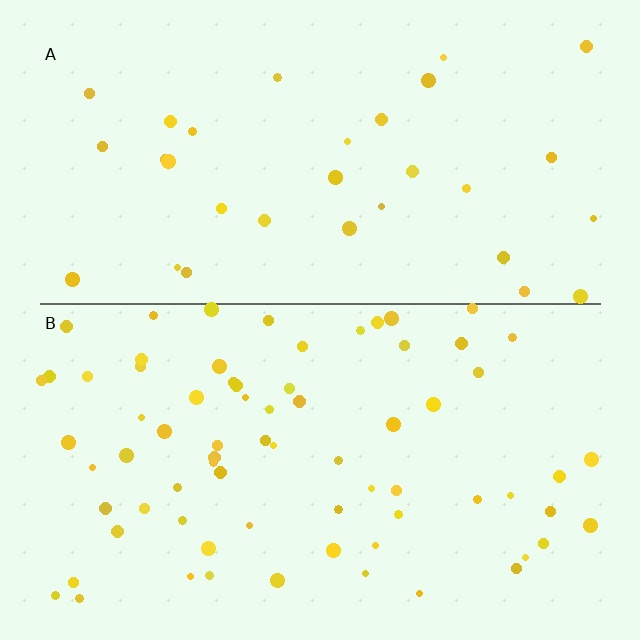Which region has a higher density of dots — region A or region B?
B (the bottom).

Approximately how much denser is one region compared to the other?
Approximately 2.3× — region B over region A.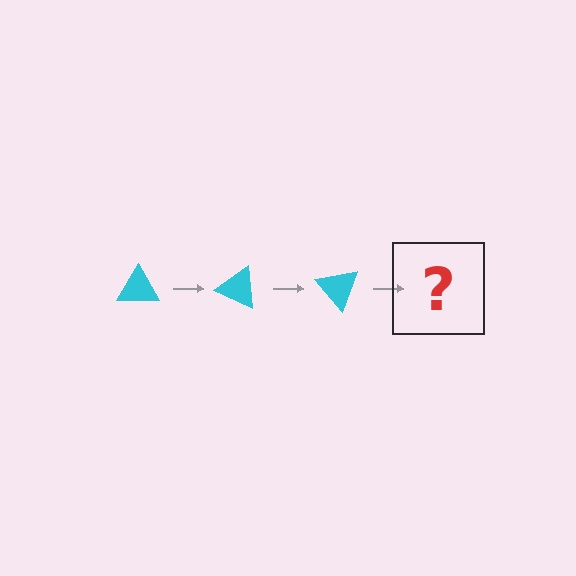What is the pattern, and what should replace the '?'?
The pattern is that the triangle rotates 25 degrees each step. The '?' should be a cyan triangle rotated 75 degrees.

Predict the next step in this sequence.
The next step is a cyan triangle rotated 75 degrees.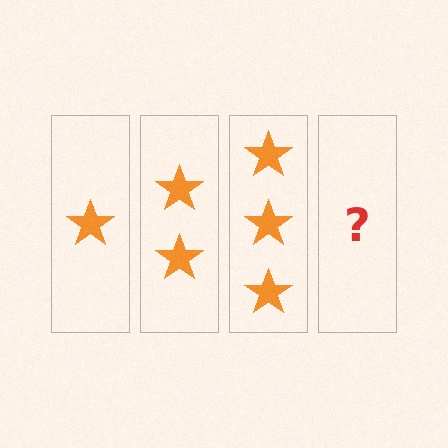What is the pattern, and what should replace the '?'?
The pattern is that each step adds one more star. The '?' should be 4 stars.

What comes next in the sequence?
The next element should be 4 stars.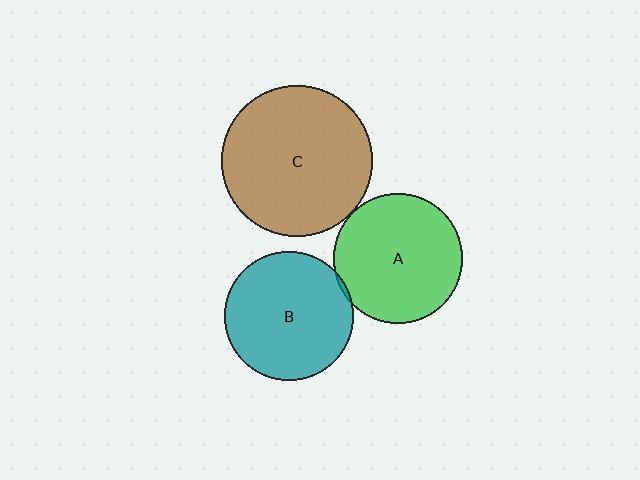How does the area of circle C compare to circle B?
Approximately 1.4 times.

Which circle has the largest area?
Circle C (brown).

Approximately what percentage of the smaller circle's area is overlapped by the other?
Approximately 5%.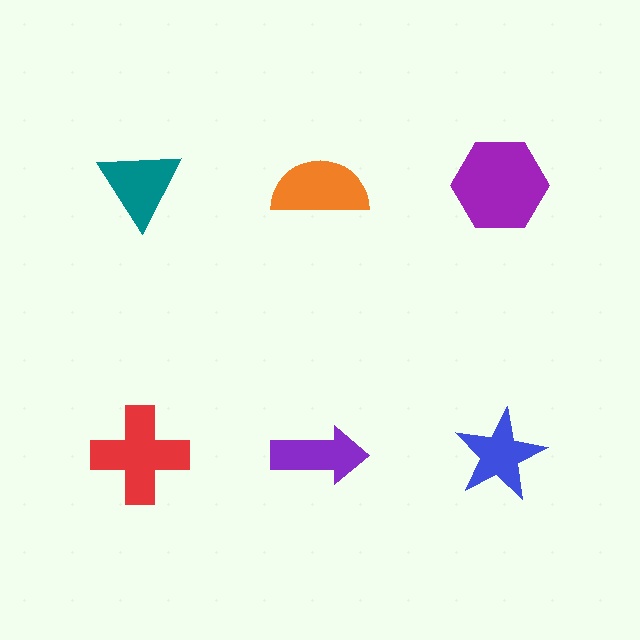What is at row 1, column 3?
A purple hexagon.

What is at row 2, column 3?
A blue star.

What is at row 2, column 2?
A purple arrow.